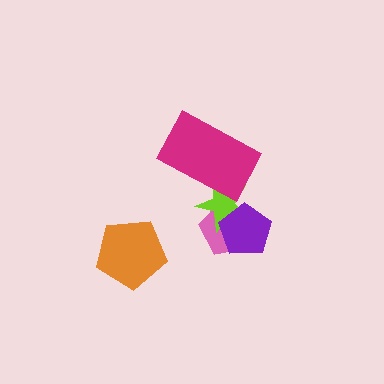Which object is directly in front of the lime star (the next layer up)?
The magenta rectangle is directly in front of the lime star.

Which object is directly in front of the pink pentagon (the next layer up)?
The lime star is directly in front of the pink pentagon.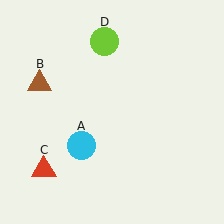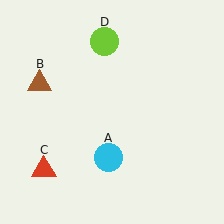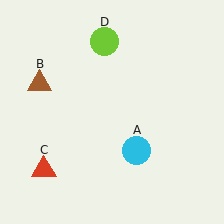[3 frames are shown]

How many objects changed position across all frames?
1 object changed position: cyan circle (object A).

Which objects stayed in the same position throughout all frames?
Brown triangle (object B) and red triangle (object C) and lime circle (object D) remained stationary.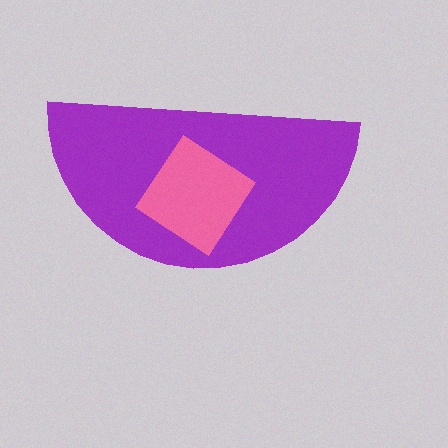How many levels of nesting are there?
2.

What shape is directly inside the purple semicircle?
The pink diamond.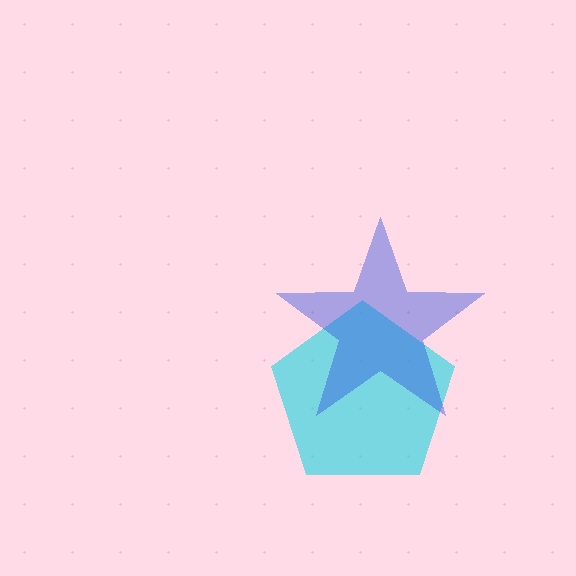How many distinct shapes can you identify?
There are 2 distinct shapes: a cyan pentagon, a blue star.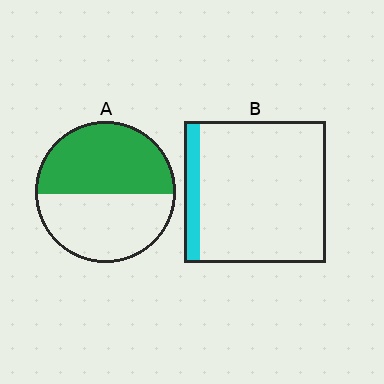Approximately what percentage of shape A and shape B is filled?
A is approximately 50% and B is approximately 10%.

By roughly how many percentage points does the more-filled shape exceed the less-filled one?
By roughly 40 percentage points (A over B).